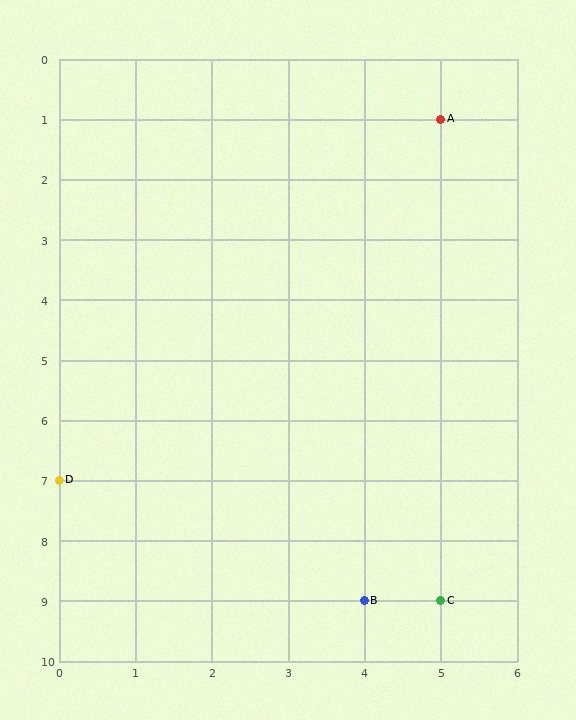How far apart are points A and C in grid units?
Points A and C are 8 rows apart.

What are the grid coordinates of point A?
Point A is at grid coordinates (5, 1).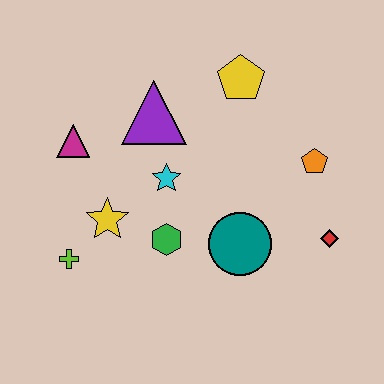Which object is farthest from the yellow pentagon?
The lime cross is farthest from the yellow pentagon.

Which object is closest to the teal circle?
The green hexagon is closest to the teal circle.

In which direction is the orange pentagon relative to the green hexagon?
The orange pentagon is to the right of the green hexagon.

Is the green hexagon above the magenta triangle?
No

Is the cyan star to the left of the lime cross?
No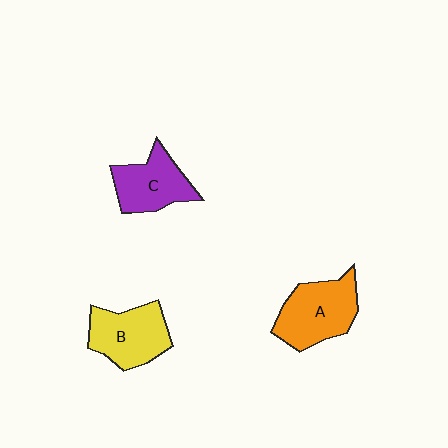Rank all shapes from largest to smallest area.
From largest to smallest: A (orange), B (yellow), C (purple).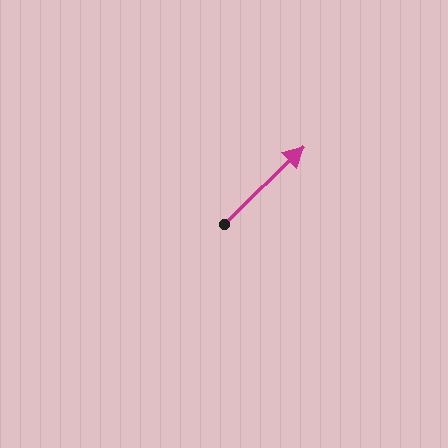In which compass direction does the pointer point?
Northeast.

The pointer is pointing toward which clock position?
Roughly 2 o'clock.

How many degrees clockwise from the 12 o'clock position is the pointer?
Approximately 46 degrees.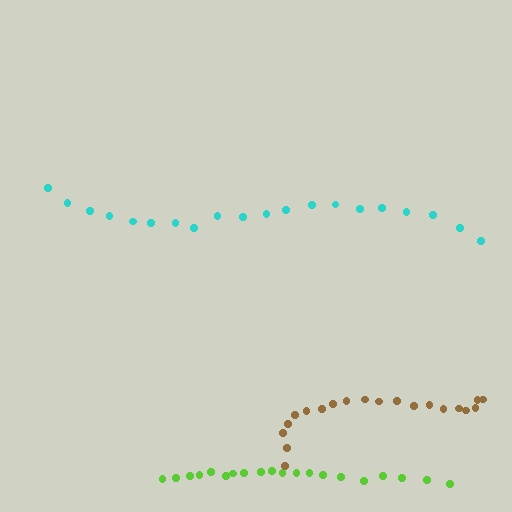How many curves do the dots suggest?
There are 3 distinct paths.